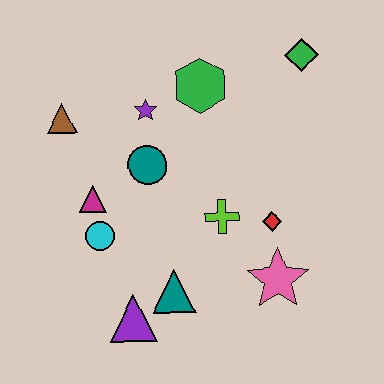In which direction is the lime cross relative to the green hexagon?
The lime cross is below the green hexagon.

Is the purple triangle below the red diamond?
Yes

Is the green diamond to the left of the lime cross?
No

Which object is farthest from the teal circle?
The green diamond is farthest from the teal circle.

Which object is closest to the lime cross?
The red diamond is closest to the lime cross.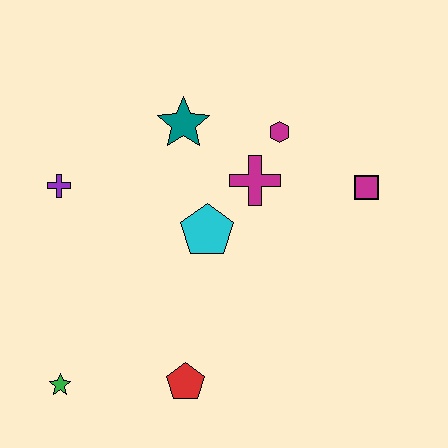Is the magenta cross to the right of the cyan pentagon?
Yes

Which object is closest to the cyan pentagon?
The magenta cross is closest to the cyan pentagon.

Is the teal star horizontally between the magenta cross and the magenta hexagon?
No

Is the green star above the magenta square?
No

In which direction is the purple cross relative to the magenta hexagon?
The purple cross is to the left of the magenta hexagon.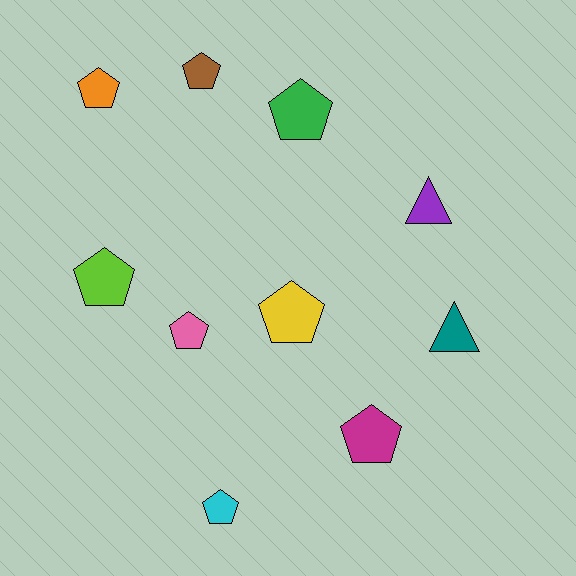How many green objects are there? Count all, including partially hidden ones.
There is 1 green object.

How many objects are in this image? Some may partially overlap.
There are 10 objects.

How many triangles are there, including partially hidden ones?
There are 2 triangles.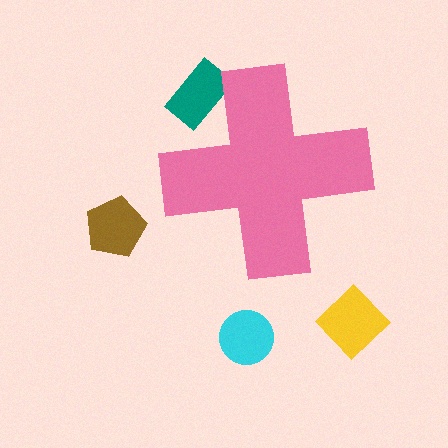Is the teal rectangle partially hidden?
Yes, the teal rectangle is partially hidden behind the pink cross.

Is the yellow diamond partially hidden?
No, the yellow diamond is fully visible.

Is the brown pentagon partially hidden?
No, the brown pentagon is fully visible.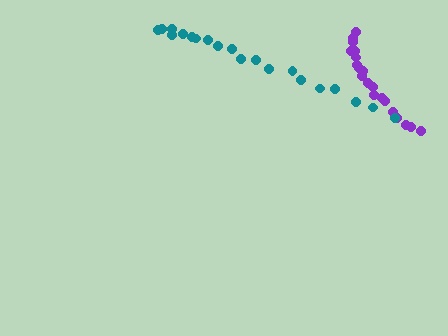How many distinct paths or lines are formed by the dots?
There are 2 distinct paths.